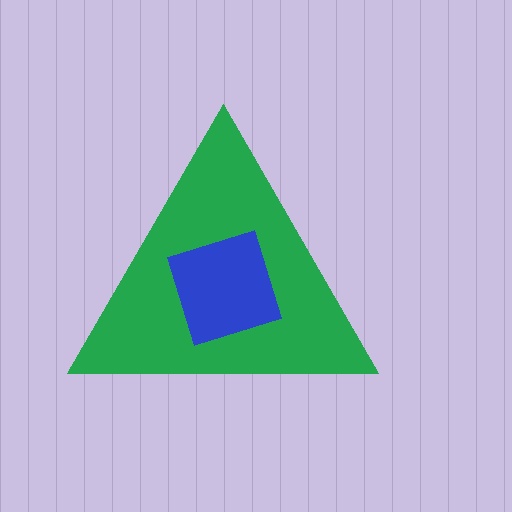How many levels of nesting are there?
2.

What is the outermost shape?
The green triangle.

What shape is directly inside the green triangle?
The blue square.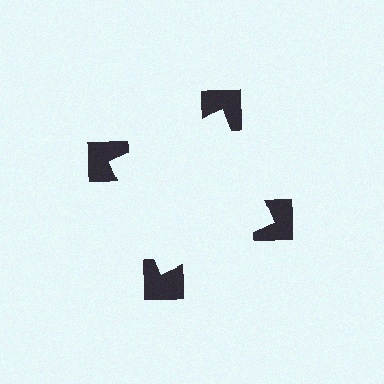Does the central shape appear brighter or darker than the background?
It typically appears slightly brighter than the background, even though no actual brightness change is drawn.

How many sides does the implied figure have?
4 sides.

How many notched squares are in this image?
There are 4 — one at each vertex of the illusory square.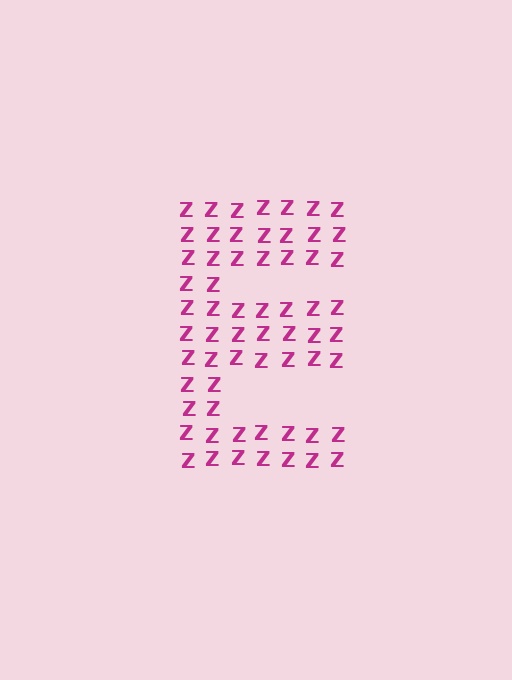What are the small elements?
The small elements are letter Z's.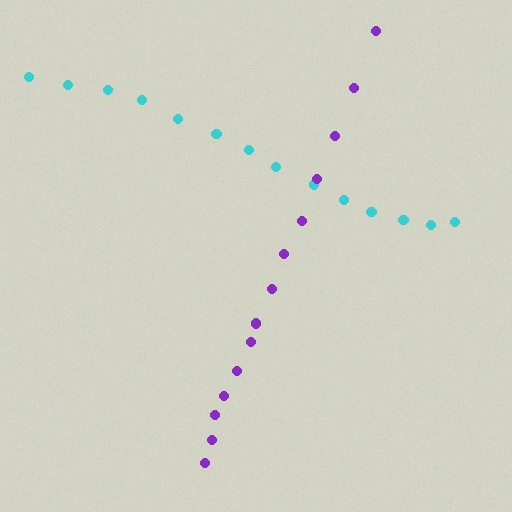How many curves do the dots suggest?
There are 2 distinct paths.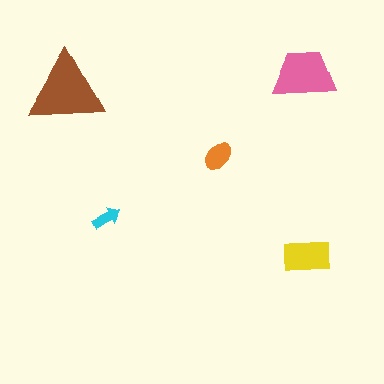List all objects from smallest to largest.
The cyan arrow, the orange ellipse, the yellow rectangle, the pink trapezoid, the brown triangle.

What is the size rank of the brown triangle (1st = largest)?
1st.